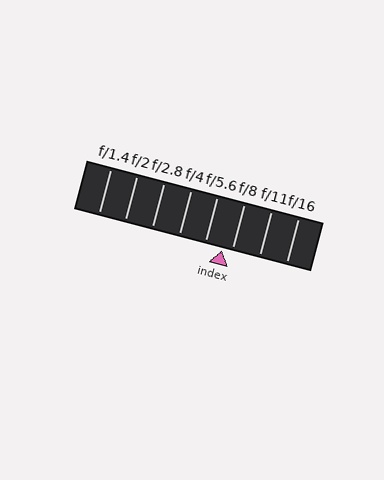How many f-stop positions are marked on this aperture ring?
There are 8 f-stop positions marked.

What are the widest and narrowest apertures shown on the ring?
The widest aperture shown is f/1.4 and the narrowest is f/16.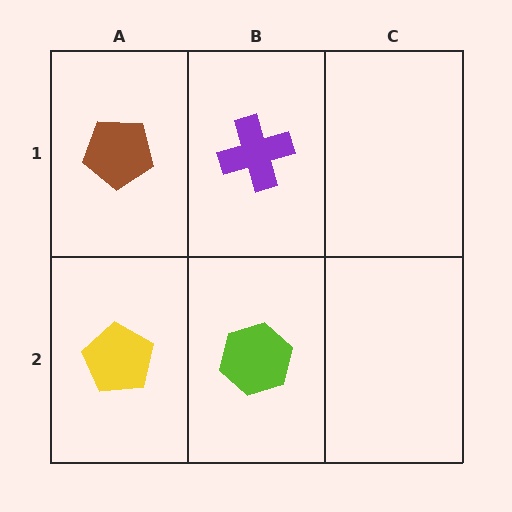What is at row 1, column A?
A brown pentagon.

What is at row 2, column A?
A yellow pentagon.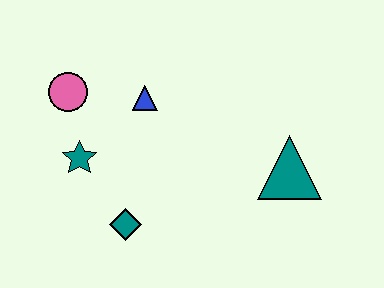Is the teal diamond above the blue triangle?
No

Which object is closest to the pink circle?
The teal star is closest to the pink circle.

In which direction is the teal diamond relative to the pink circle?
The teal diamond is below the pink circle.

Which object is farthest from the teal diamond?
The teal triangle is farthest from the teal diamond.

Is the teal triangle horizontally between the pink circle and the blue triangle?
No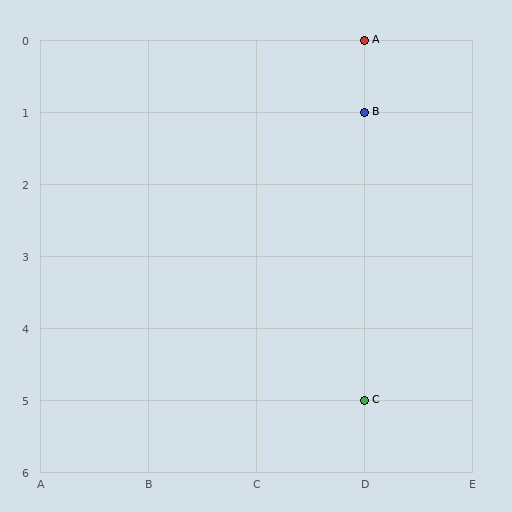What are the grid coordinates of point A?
Point A is at grid coordinates (D, 0).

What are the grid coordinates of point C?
Point C is at grid coordinates (D, 5).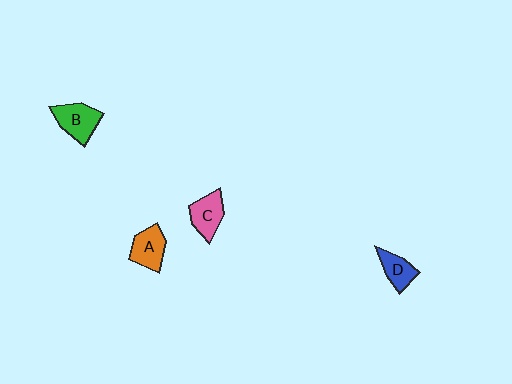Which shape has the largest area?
Shape B (green).